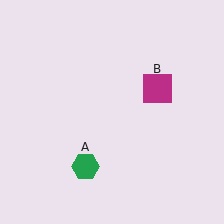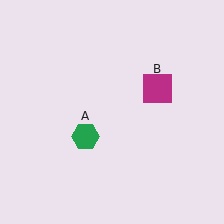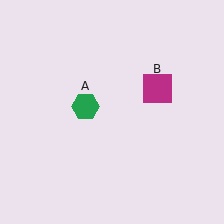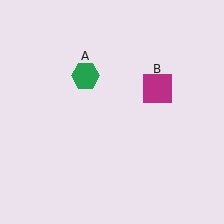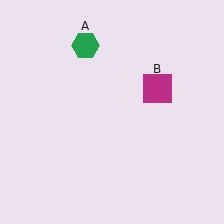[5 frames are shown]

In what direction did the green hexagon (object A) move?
The green hexagon (object A) moved up.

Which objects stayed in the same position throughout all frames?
Magenta square (object B) remained stationary.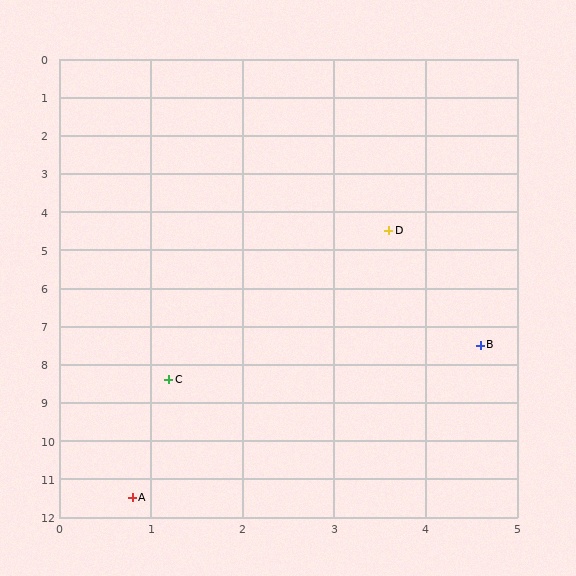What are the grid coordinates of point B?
Point B is at approximately (4.6, 7.5).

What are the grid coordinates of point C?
Point C is at approximately (1.2, 8.4).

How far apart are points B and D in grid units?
Points B and D are about 3.2 grid units apart.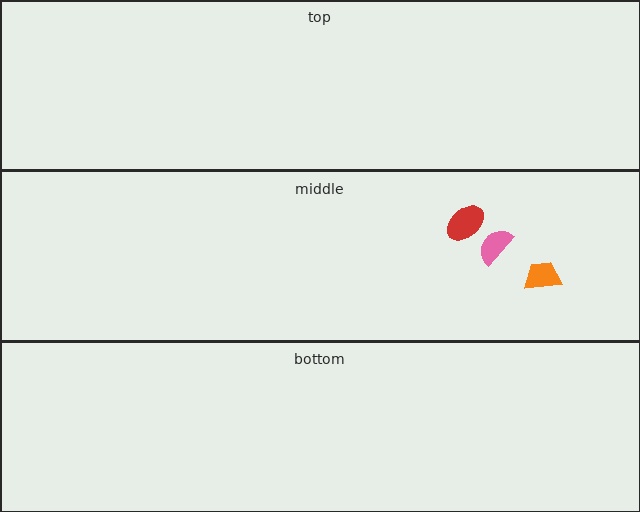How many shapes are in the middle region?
3.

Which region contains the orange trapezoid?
The middle region.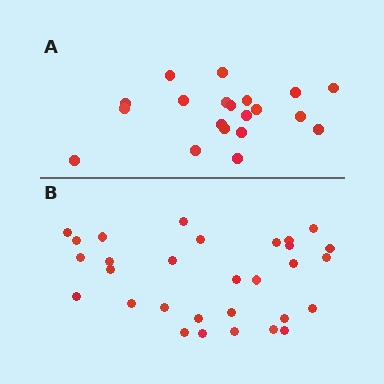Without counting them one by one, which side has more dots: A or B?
Region B (the bottom region) has more dots.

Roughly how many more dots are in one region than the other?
Region B has roughly 10 or so more dots than region A.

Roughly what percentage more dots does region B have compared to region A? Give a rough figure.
About 50% more.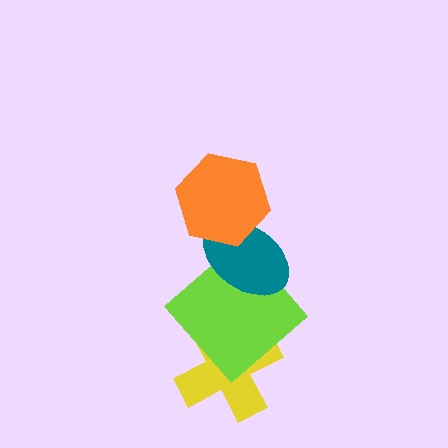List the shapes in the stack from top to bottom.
From top to bottom: the orange hexagon, the teal ellipse, the lime diamond, the yellow cross.